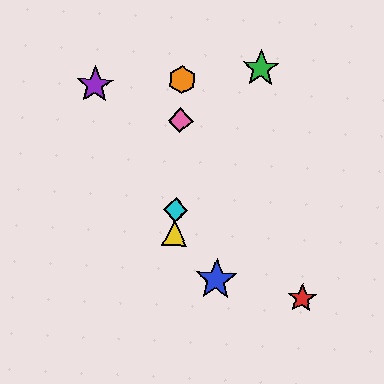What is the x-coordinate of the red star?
The red star is at x≈302.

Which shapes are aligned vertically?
The yellow triangle, the orange hexagon, the cyan diamond, the pink diamond are aligned vertically.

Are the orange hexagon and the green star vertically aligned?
No, the orange hexagon is at x≈182 and the green star is at x≈261.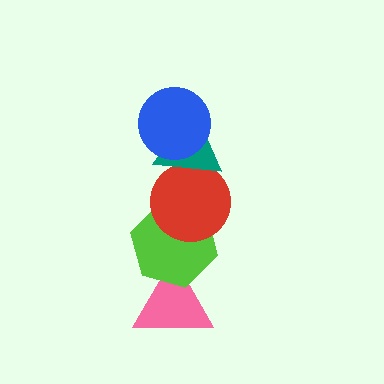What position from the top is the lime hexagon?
The lime hexagon is 4th from the top.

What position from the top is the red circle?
The red circle is 3rd from the top.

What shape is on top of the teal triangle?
The blue circle is on top of the teal triangle.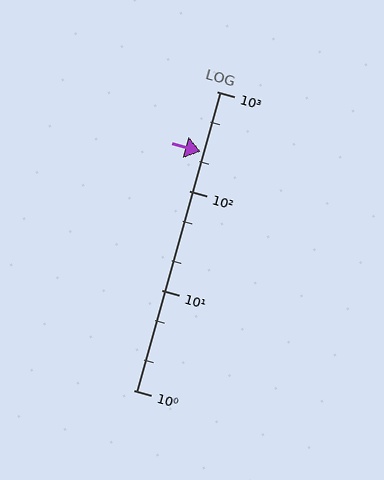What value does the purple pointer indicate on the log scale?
The pointer indicates approximately 250.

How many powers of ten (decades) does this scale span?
The scale spans 3 decades, from 1 to 1000.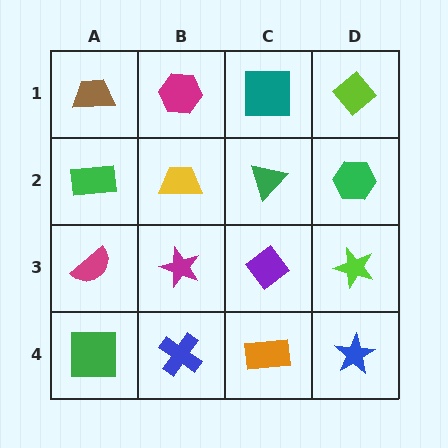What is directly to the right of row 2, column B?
A green triangle.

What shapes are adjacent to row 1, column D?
A green hexagon (row 2, column D), a teal square (row 1, column C).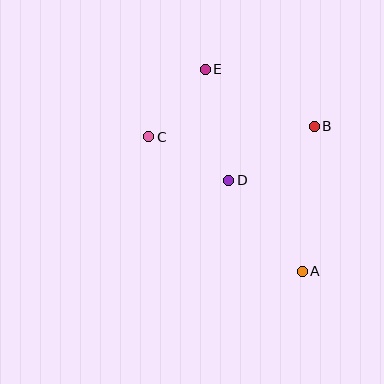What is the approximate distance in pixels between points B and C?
The distance between B and C is approximately 166 pixels.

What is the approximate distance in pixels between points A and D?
The distance between A and D is approximately 117 pixels.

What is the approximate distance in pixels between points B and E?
The distance between B and E is approximately 123 pixels.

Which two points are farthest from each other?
Points A and E are farthest from each other.